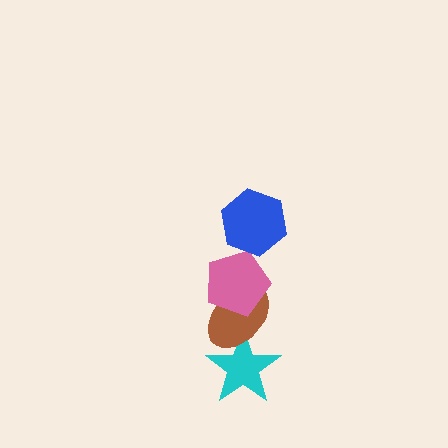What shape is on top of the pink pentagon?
The blue hexagon is on top of the pink pentagon.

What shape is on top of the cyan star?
The brown ellipse is on top of the cyan star.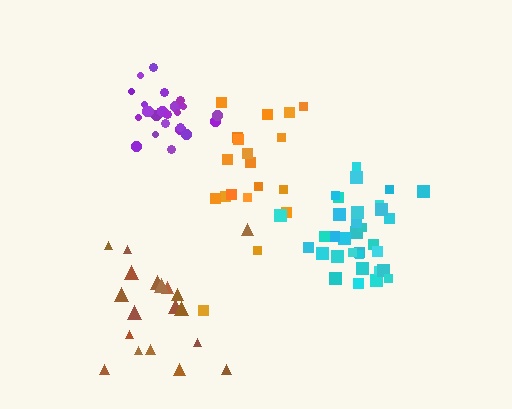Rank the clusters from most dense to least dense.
purple, cyan, brown, orange.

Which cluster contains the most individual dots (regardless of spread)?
Cyan (33).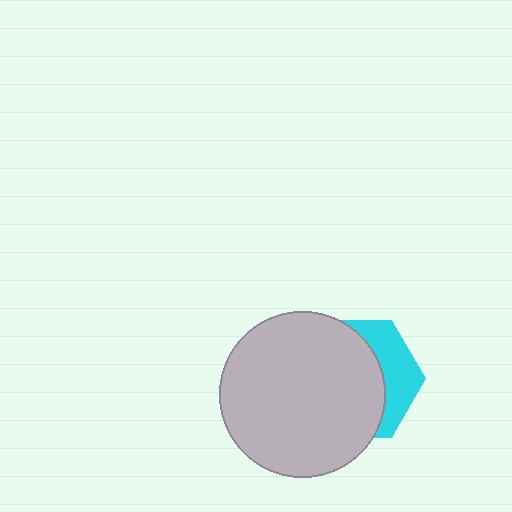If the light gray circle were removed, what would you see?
You would see the complete cyan hexagon.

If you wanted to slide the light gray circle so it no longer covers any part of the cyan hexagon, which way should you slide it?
Slide it left — that is the most direct way to separate the two shapes.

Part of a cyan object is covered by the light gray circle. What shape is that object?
It is a hexagon.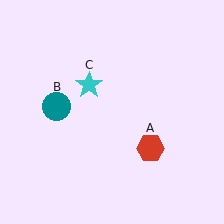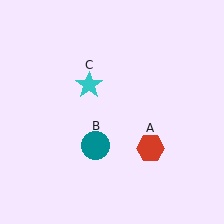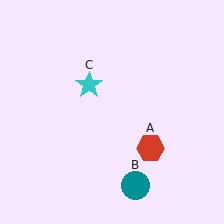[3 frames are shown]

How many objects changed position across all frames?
1 object changed position: teal circle (object B).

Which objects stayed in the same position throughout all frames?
Red hexagon (object A) and cyan star (object C) remained stationary.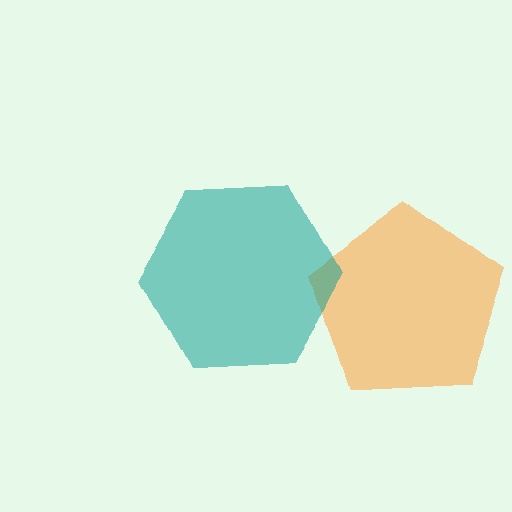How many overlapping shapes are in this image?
There are 2 overlapping shapes in the image.